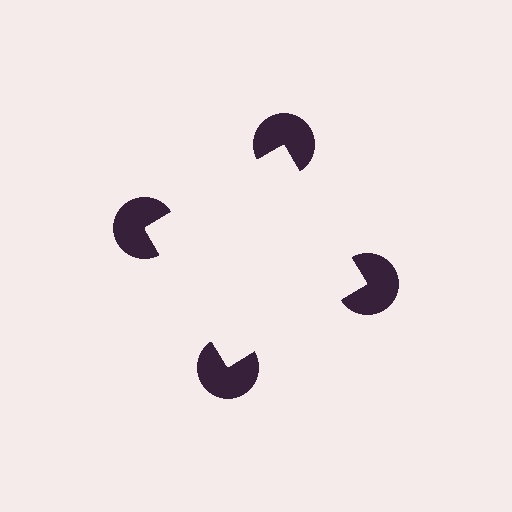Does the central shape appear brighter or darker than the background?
It typically appears slightly brighter than the background, even though no actual brightness change is drawn.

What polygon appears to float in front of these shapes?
An illusory square — its edges are inferred from the aligned wedge cuts in the pac-man discs, not physically drawn.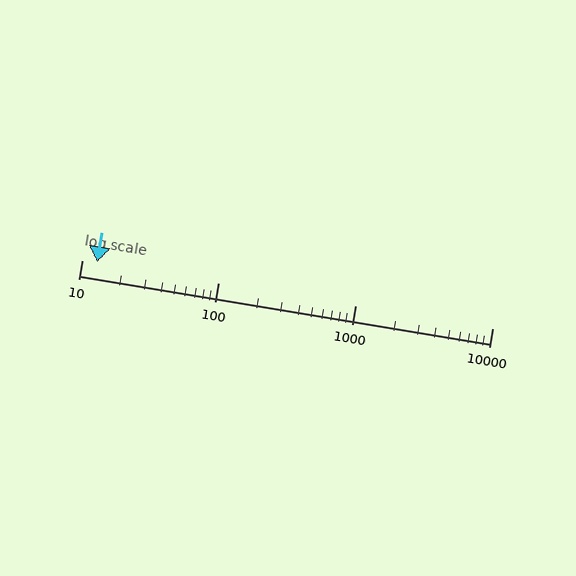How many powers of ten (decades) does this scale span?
The scale spans 3 decades, from 10 to 10000.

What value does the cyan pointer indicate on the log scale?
The pointer indicates approximately 13.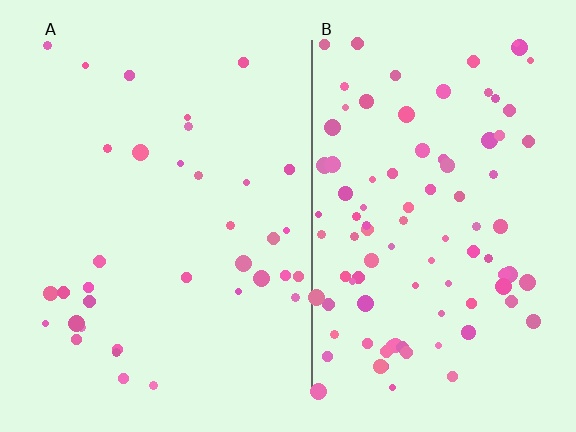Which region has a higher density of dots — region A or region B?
B (the right).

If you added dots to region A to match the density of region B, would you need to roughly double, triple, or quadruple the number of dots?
Approximately triple.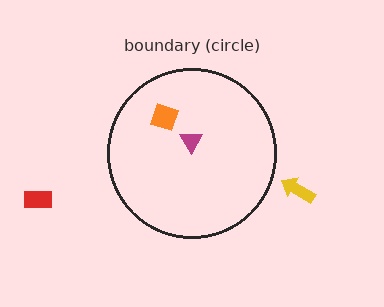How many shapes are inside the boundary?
2 inside, 2 outside.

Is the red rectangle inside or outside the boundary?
Outside.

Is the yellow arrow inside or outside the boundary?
Outside.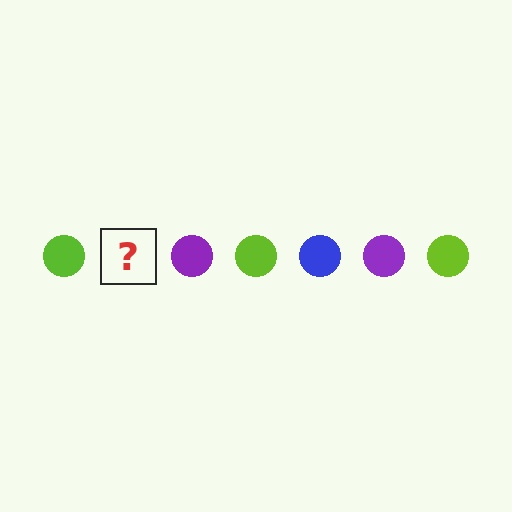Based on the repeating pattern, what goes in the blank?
The blank should be a blue circle.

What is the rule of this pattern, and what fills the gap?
The rule is that the pattern cycles through lime, blue, purple circles. The gap should be filled with a blue circle.